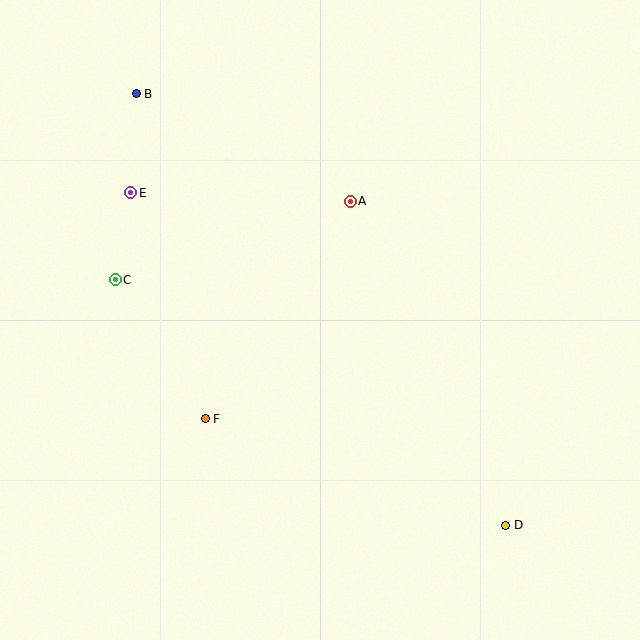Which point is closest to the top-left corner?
Point B is closest to the top-left corner.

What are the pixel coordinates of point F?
Point F is at (205, 419).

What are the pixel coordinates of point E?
Point E is at (131, 193).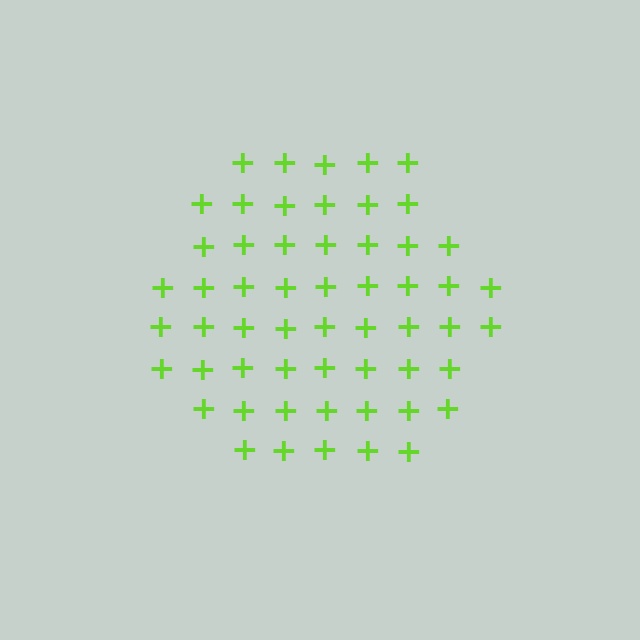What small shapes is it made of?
It is made of small plus signs.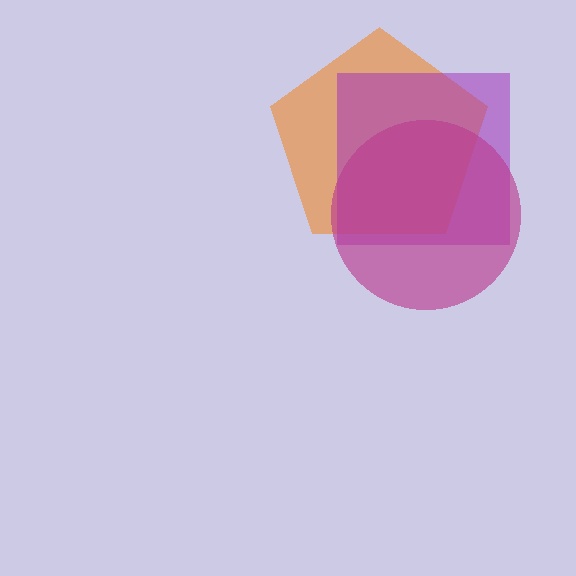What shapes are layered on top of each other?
The layered shapes are: an orange pentagon, a purple square, a magenta circle.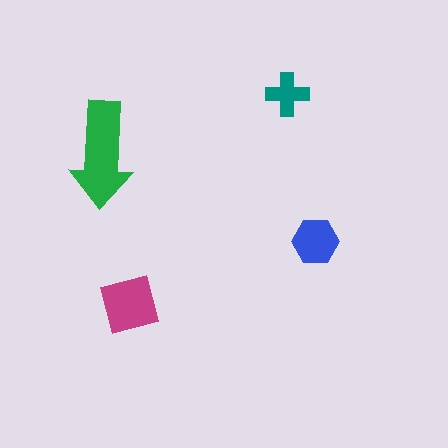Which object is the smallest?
The teal cross.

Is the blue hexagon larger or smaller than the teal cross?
Larger.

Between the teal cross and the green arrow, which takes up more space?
The green arrow.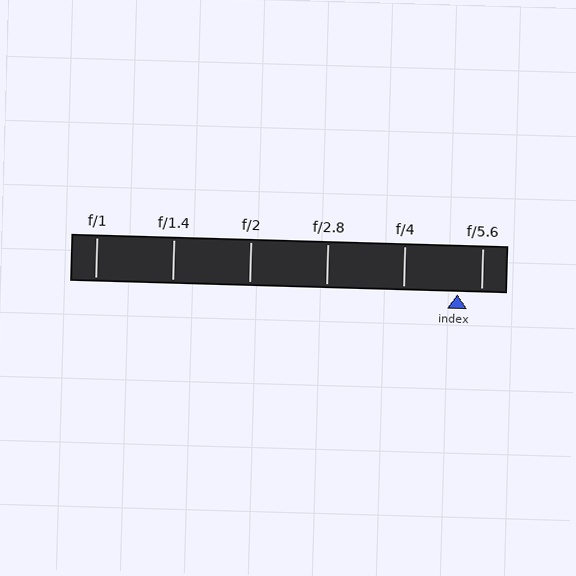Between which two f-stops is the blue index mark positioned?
The index mark is between f/4 and f/5.6.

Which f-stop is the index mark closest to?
The index mark is closest to f/5.6.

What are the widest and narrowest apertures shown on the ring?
The widest aperture shown is f/1 and the narrowest is f/5.6.